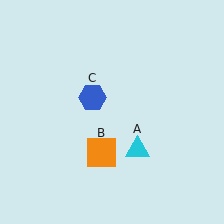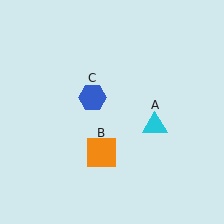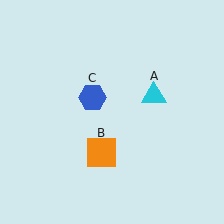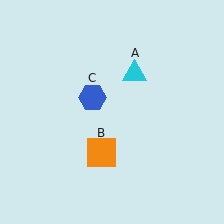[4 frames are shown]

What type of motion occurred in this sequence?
The cyan triangle (object A) rotated counterclockwise around the center of the scene.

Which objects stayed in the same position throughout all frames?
Orange square (object B) and blue hexagon (object C) remained stationary.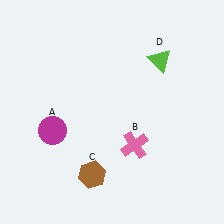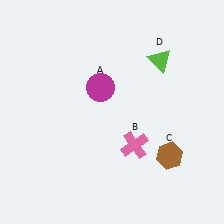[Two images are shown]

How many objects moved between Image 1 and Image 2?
2 objects moved between the two images.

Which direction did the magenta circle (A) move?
The magenta circle (A) moved right.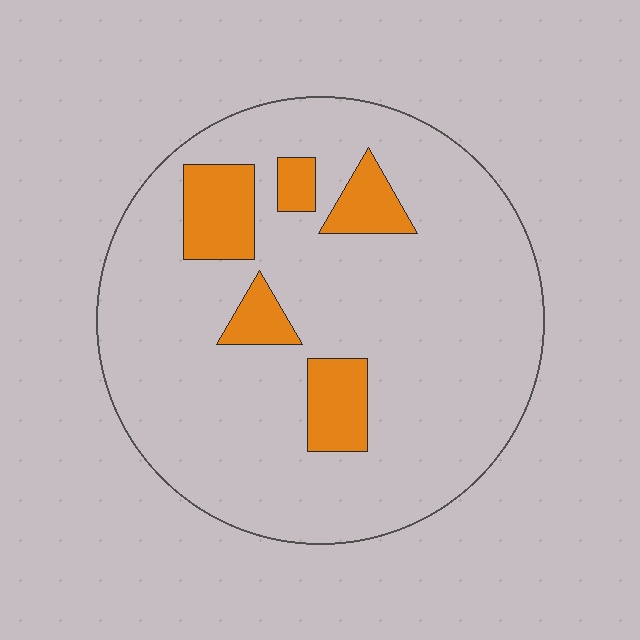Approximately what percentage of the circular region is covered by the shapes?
Approximately 15%.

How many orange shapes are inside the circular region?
5.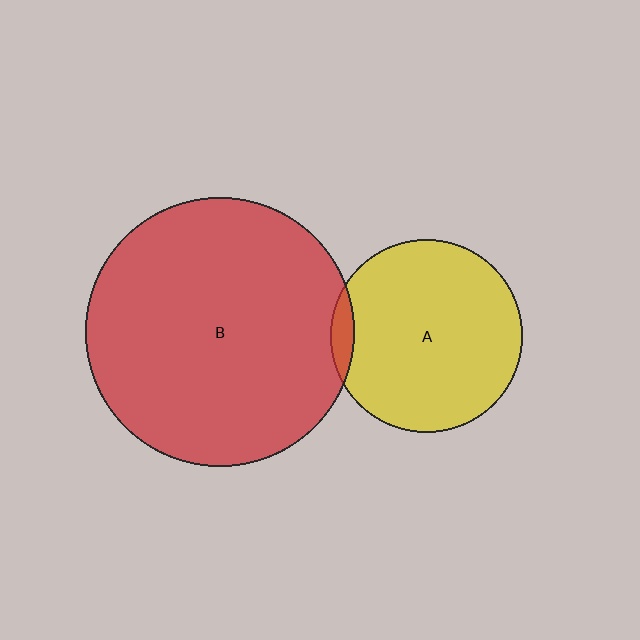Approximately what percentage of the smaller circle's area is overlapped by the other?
Approximately 5%.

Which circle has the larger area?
Circle B (red).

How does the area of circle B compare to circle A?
Approximately 2.0 times.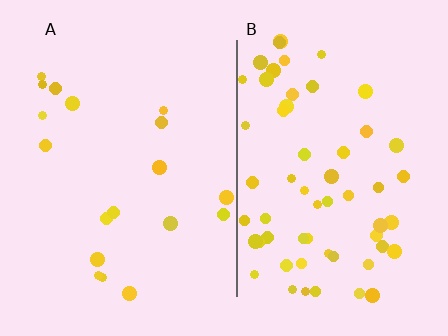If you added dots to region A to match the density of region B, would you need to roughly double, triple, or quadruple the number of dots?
Approximately triple.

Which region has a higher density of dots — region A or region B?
B (the right).